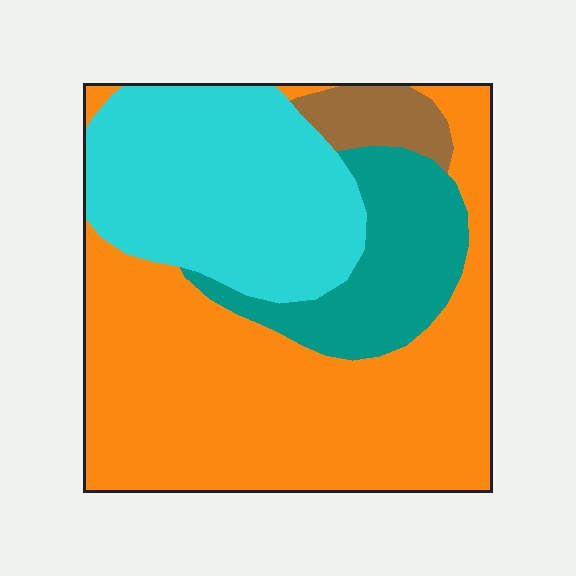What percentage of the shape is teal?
Teal covers 15% of the shape.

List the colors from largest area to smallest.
From largest to smallest: orange, cyan, teal, brown.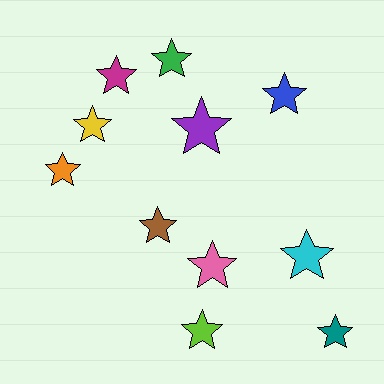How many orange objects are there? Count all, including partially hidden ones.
There is 1 orange object.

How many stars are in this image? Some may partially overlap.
There are 11 stars.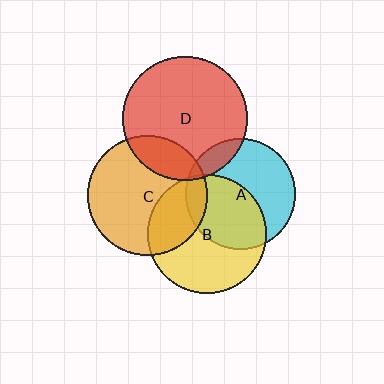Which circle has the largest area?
Circle D (red).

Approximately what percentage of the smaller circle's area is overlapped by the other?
Approximately 10%.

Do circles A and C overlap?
Yes.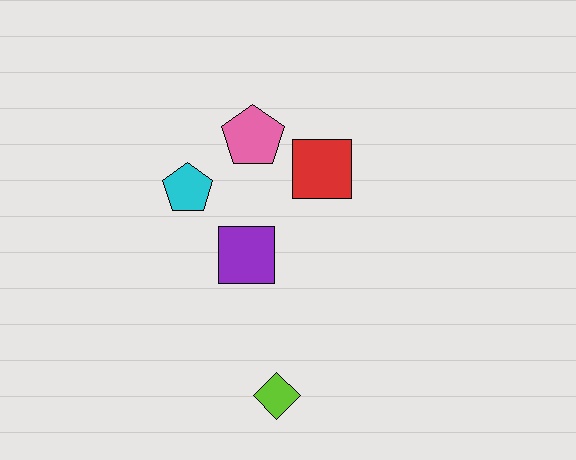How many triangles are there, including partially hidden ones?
There are no triangles.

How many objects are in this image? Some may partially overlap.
There are 5 objects.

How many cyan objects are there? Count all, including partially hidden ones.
There is 1 cyan object.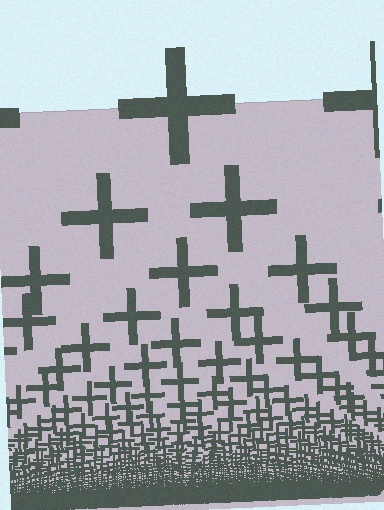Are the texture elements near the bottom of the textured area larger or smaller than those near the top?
Smaller. The gradient is inverted — elements near the bottom are smaller and denser.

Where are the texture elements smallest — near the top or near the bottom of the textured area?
Near the bottom.